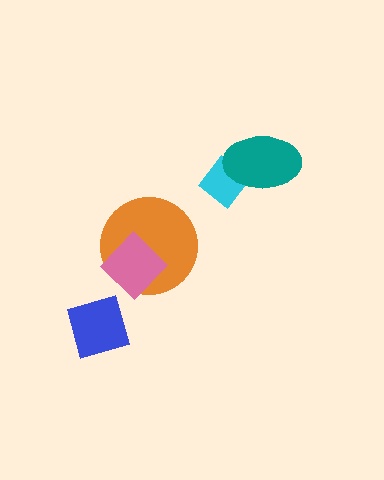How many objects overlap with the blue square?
0 objects overlap with the blue square.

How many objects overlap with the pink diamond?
1 object overlaps with the pink diamond.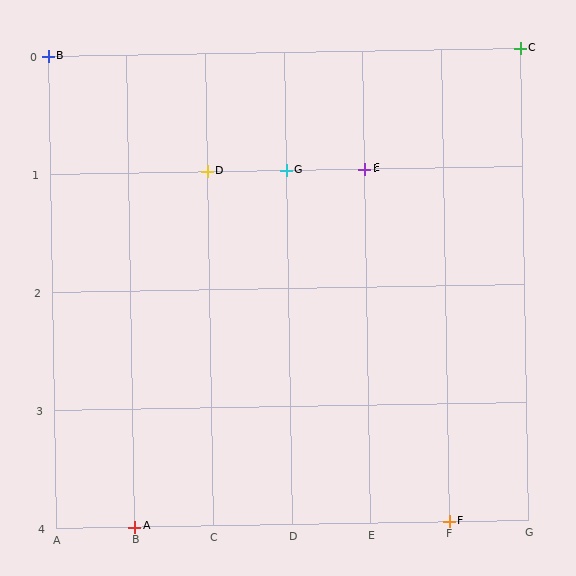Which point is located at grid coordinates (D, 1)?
Point G is at (D, 1).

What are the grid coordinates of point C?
Point C is at grid coordinates (G, 0).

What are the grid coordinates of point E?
Point E is at grid coordinates (E, 1).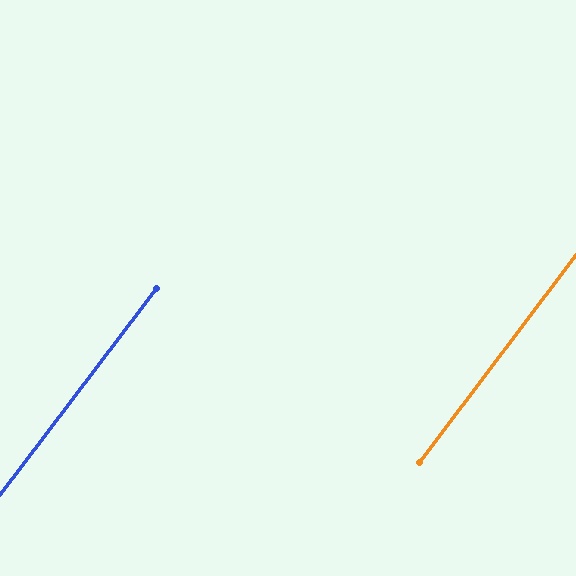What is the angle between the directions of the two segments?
Approximately 0 degrees.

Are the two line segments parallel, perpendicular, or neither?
Parallel — their directions differ by only 0.3°.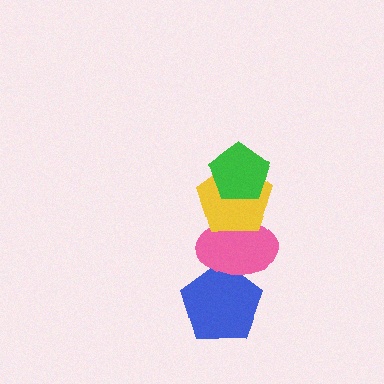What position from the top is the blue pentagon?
The blue pentagon is 4th from the top.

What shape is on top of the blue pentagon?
The pink ellipse is on top of the blue pentagon.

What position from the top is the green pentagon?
The green pentagon is 1st from the top.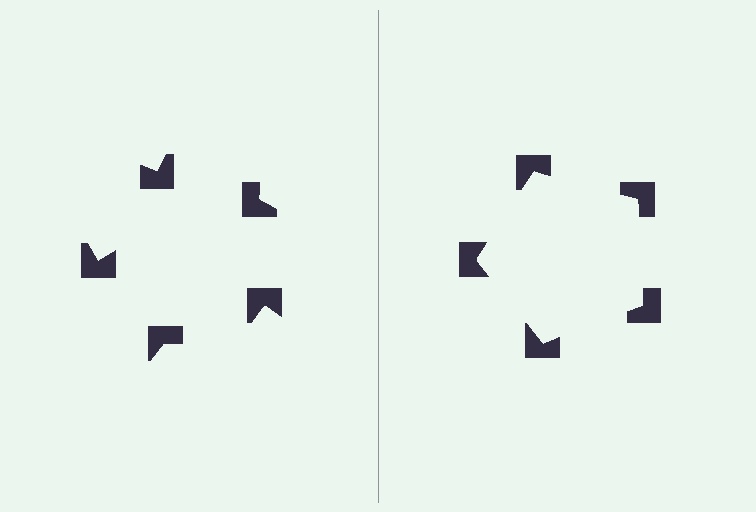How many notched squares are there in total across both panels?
10 — 5 on each side.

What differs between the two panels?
The notched squares are positioned identically on both sides; only the wedge orientations differ. On the right they align to a pentagon; on the left they are misaligned.